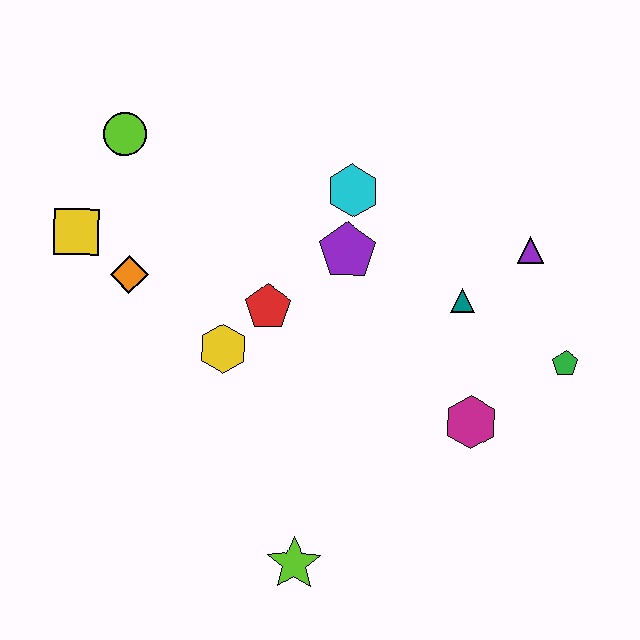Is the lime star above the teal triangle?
No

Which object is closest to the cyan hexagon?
The purple pentagon is closest to the cyan hexagon.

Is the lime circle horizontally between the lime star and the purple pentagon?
No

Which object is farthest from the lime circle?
The green pentagon is farthest from the lime circle.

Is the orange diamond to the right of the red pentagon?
No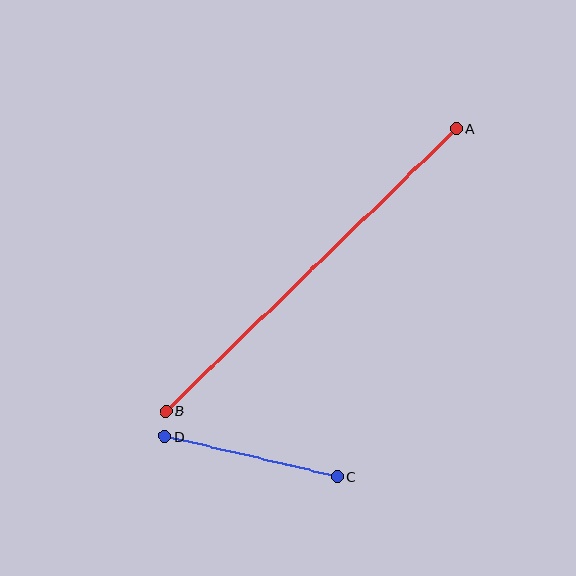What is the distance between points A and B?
The distance is approximately 405 pixels.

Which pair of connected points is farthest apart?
Points A and B are farthest apart.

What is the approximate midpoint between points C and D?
The midpoint is at approximately (251, 457) pixels.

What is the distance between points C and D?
The distance is approximately 177 pixels.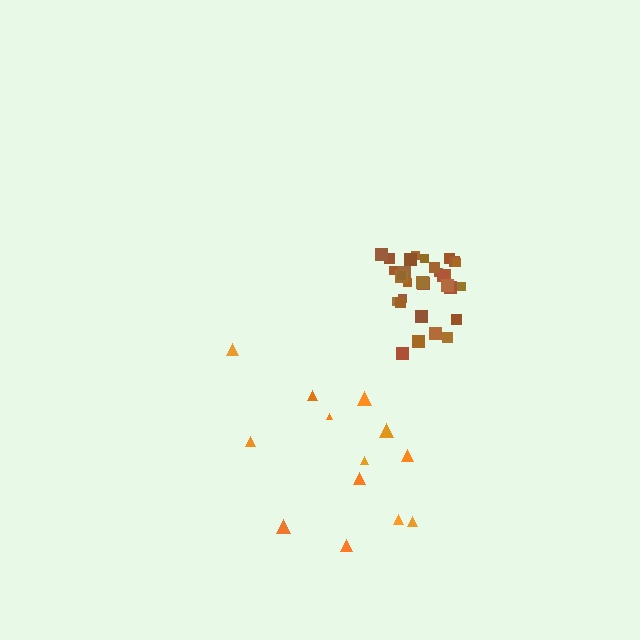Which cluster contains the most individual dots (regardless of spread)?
Brown (33).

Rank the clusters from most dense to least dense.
brown, orange.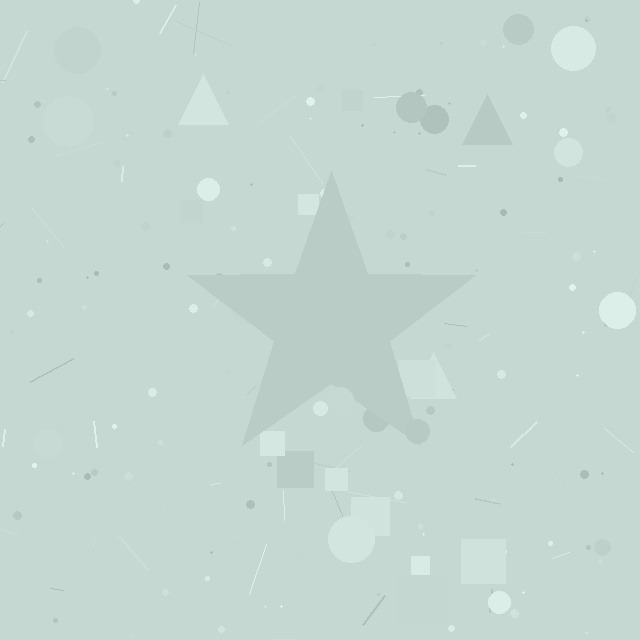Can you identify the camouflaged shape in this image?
The camouflaged shape is a star.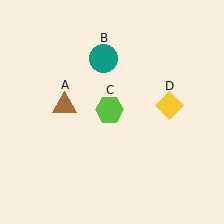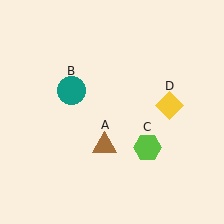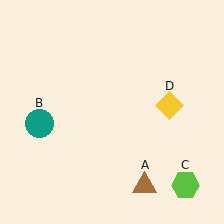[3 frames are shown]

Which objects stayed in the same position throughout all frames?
Yellow diamond (object D) remained stationary.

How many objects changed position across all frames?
3 objects changed position: brown triangle (object A), teal circle (object B), lime hexagon (object C).